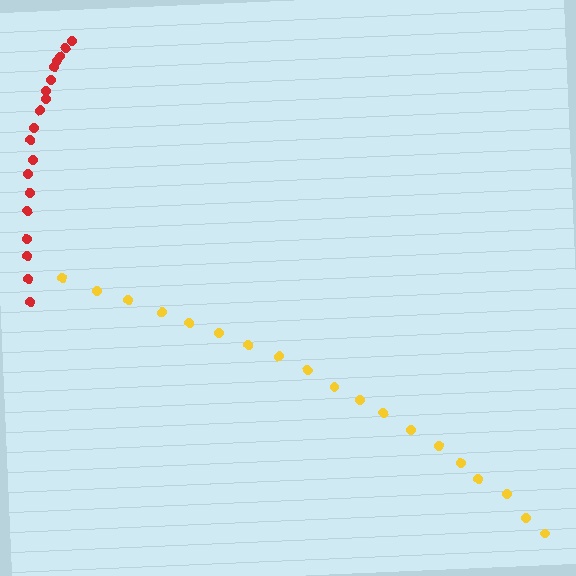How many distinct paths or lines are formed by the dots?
There are 2 distinct paths.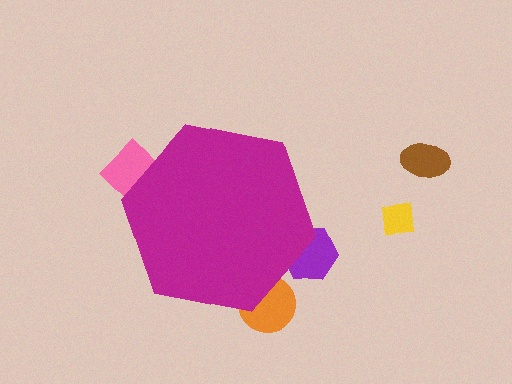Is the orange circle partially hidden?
Yes, the orange circle is partially hidden behind the magenta hexagon.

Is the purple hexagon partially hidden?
Yes, the purple hexagon is partially hidden behind the magenta hexagon.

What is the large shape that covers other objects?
A magenta hexagon.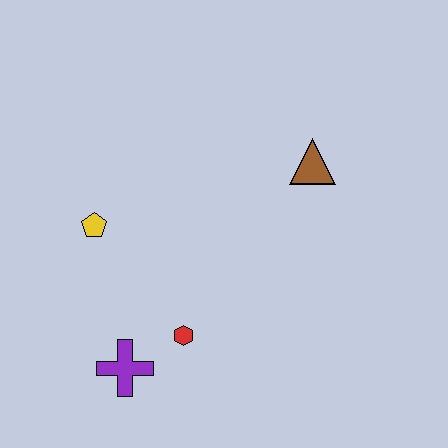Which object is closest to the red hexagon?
The purple cross is closest to the red hexagon.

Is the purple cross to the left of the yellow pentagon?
No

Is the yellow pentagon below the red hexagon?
No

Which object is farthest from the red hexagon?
The brown triangle is farthest from the red hexagon.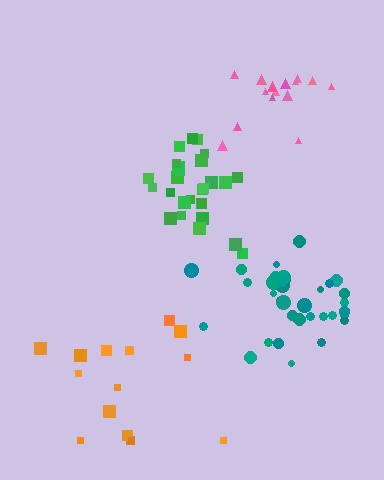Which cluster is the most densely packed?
Green.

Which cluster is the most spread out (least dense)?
Orange.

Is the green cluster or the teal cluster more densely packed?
Green.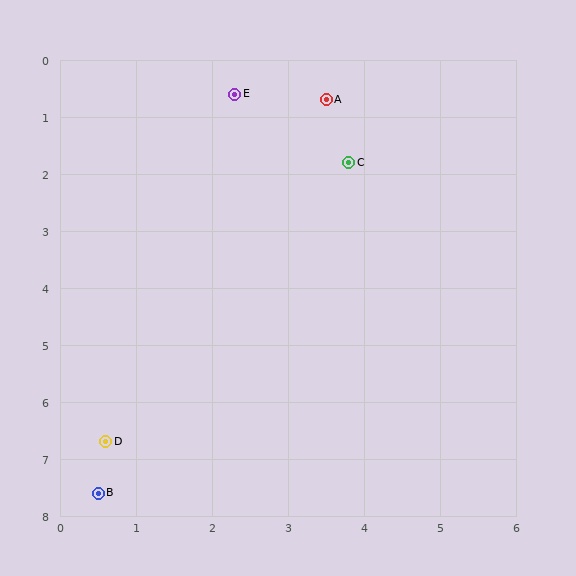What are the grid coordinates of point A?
Point A is at approximately (3.5, 0.7).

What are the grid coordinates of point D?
Point D is at approximately (0.6, 6.7).